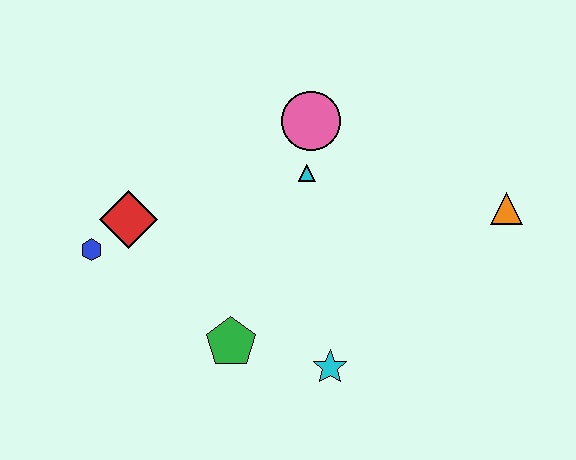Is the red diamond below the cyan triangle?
Yes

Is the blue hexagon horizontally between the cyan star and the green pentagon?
No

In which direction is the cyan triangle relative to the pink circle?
The cyan triangle is below the pink circle.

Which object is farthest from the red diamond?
The orange triangle is farthest from the red diamond.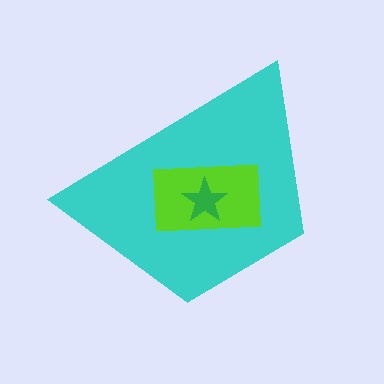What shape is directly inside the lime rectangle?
The green star.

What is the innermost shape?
The green star.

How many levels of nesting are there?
3.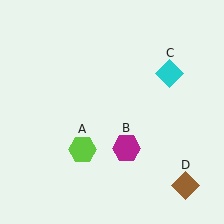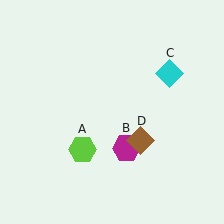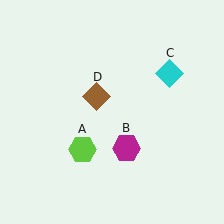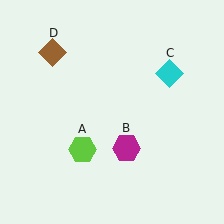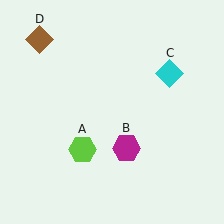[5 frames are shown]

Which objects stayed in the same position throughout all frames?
Lime hexagon (object A) and magenta hexagon (object B) and cyan diamond (object C) remained stationary.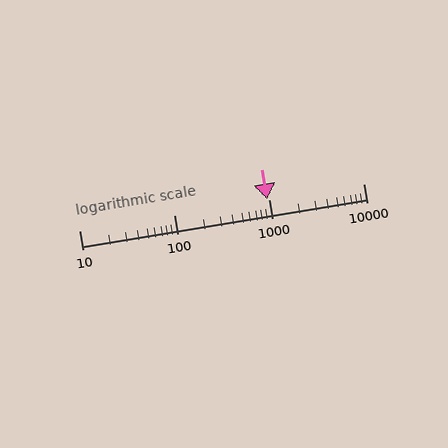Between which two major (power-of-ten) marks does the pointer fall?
The pointer is between 100 and 1000.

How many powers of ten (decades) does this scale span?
The scale spans 3 decades, from 10 to 10000.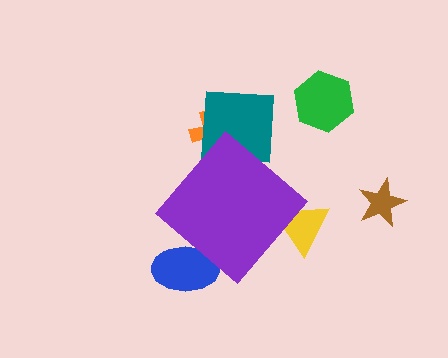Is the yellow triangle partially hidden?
Yes, the yellow triangle is partially hidden behind the purple diamond.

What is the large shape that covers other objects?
A purple diamond.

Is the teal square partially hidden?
Yes, the teal square is partially hidden behind the purple diamond.